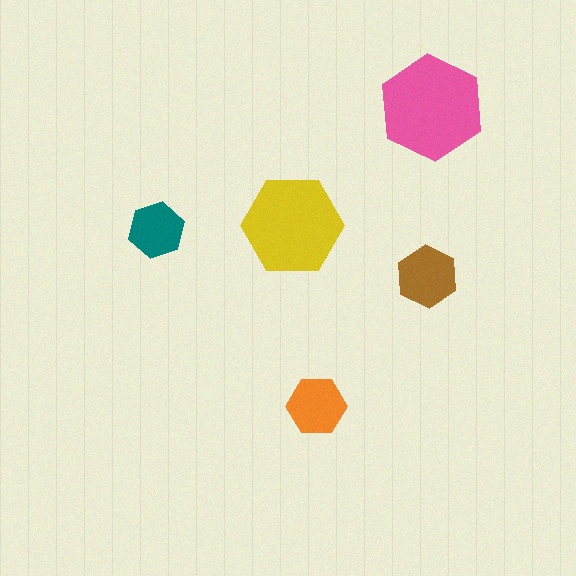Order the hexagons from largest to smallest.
the pink one, the yellow one, the brown one, the orange one, the teal one.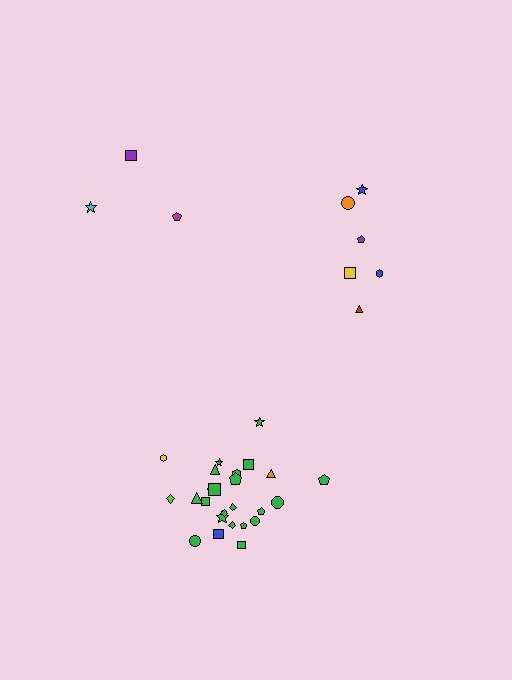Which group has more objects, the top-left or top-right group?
The top-right group.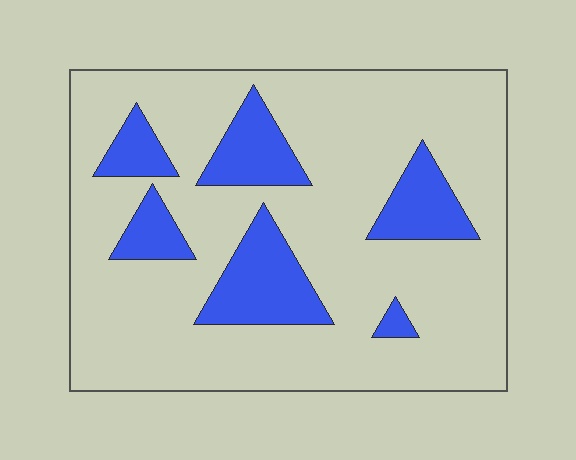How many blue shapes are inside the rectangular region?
6.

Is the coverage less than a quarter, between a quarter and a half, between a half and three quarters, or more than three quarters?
Less than a quarter.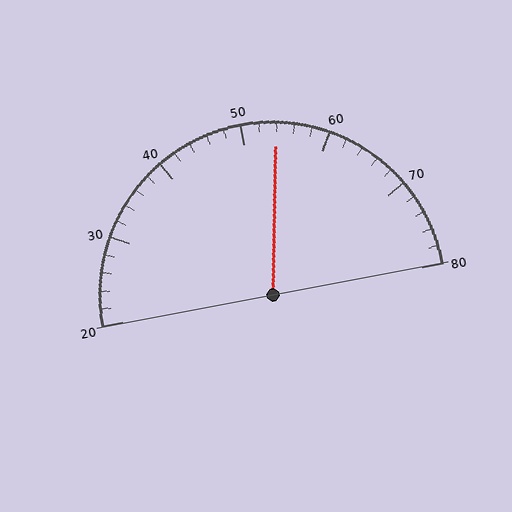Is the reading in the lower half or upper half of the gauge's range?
The reading is in the upper half of the range (20 to 80).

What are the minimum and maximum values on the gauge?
The gauge ranges from 20 to 80.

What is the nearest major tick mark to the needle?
The nearest major tick mark is 50.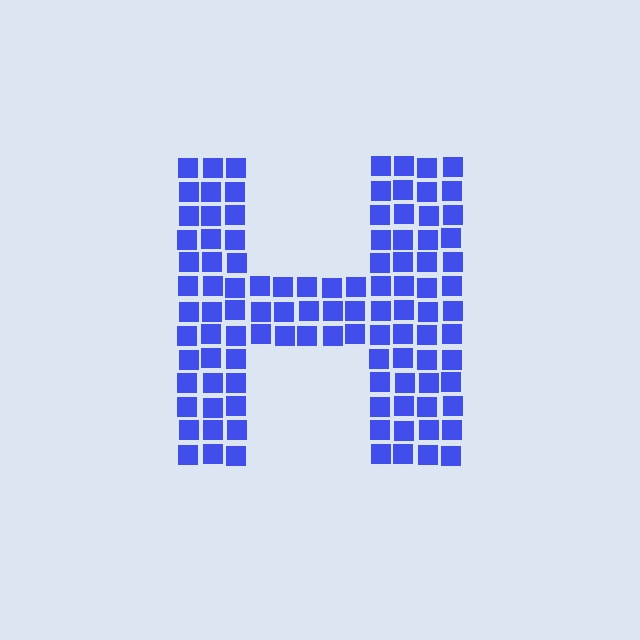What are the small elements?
The small elements are squares.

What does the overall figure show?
The overall figure shows the letter H.